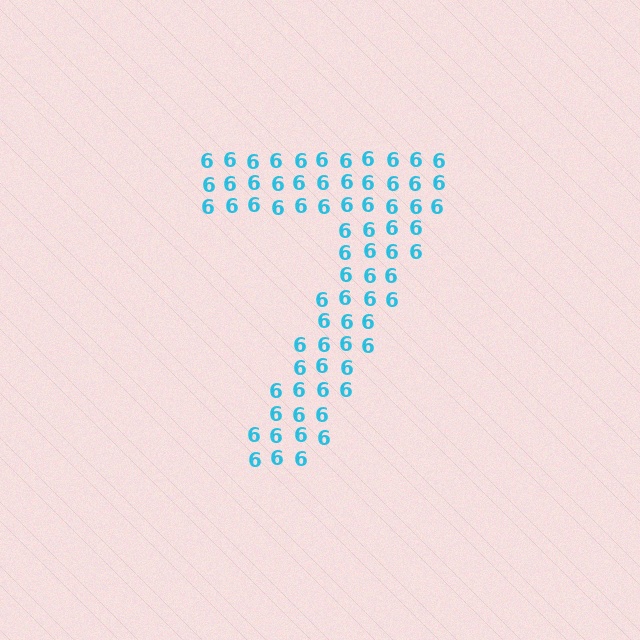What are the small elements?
The small elements are digit 6's.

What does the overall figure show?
The overall figure shows the digit 7.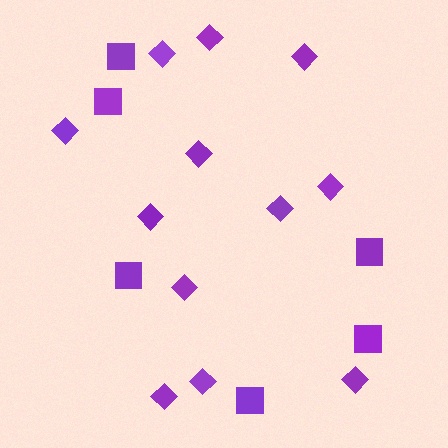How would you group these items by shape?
There are 2 groups: one group of diamonds (12) and one group of squares (6).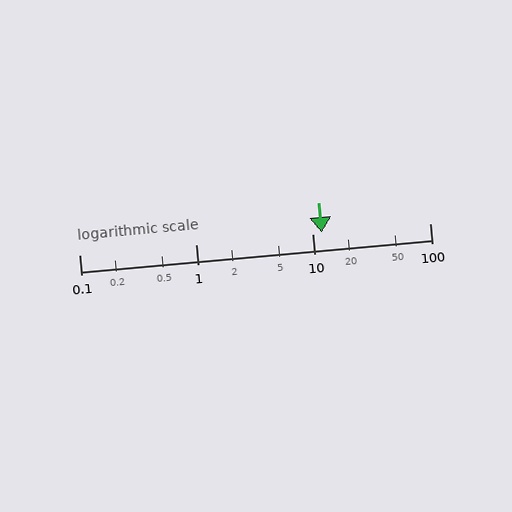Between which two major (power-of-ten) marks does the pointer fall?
The pointer is between 10 and 100.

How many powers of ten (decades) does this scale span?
The scale spans 3 decades, from 0.1 to 100.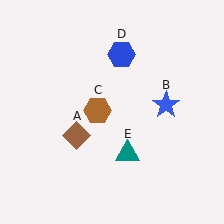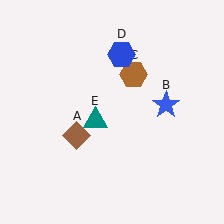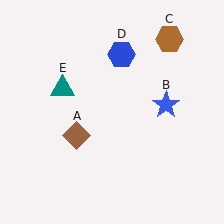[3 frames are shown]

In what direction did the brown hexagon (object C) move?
The brown hexagon (object C) moved up and to the right.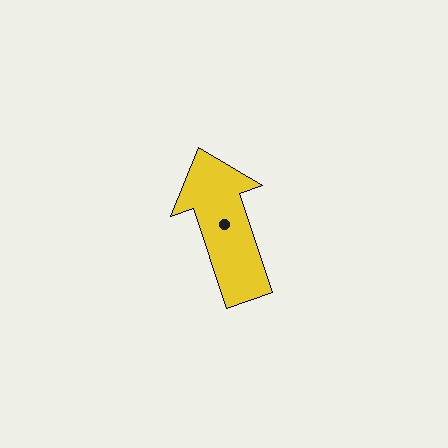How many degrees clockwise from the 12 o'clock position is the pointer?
Approximately 342 degrees.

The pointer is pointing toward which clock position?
Roughly 11 o'clock.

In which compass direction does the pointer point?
North.